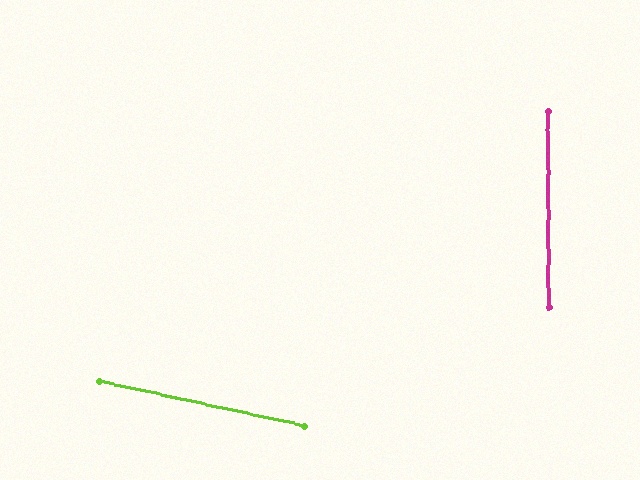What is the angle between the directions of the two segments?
Approximately 78 degrees.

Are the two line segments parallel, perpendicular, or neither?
Neither parallel nor perpendicular — they differ by about 78°.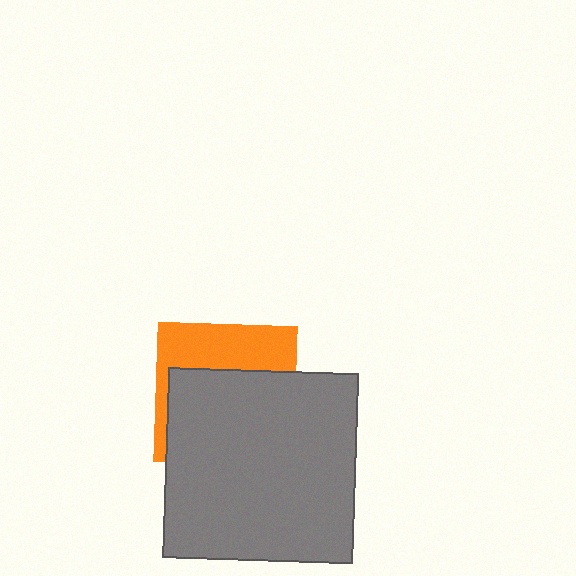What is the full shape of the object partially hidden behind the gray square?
The partially hidden object is an orange square.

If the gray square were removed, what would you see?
You would see the complete orange square.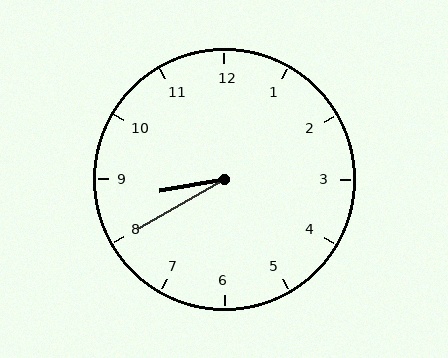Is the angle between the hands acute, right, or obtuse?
It is acute.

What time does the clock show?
8:40.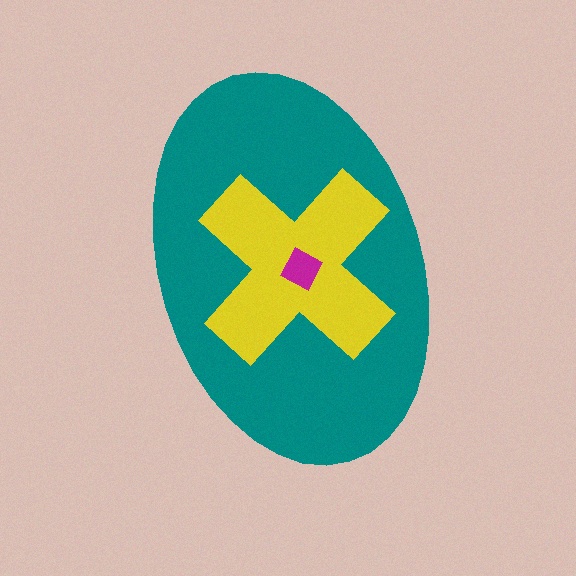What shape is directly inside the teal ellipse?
The yellow cross.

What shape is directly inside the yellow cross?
The magenta diamond.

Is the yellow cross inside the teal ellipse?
Yes.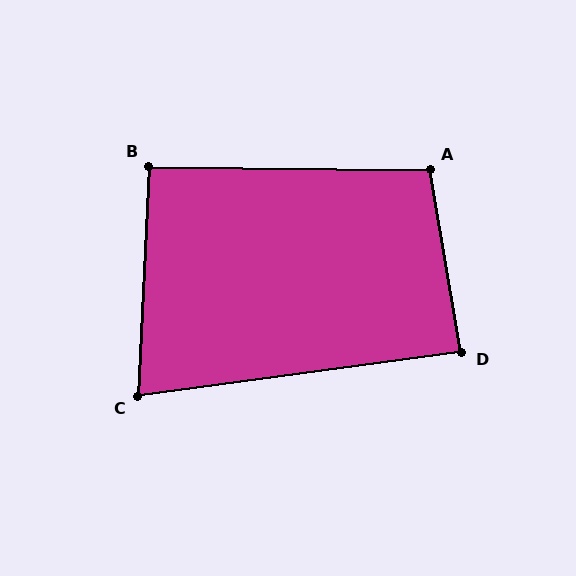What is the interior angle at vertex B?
Approximately 92 degrees (approximately right).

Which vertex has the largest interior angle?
A, at approximately 100 degrees.